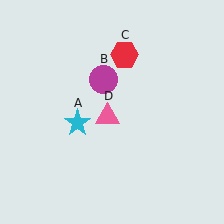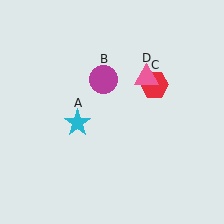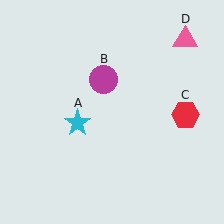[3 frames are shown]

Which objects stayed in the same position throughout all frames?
Cyan star (object A) and magenta circle (object B) remained stationary.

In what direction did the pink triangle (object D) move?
The pink triangle (object D) moved up and to the right.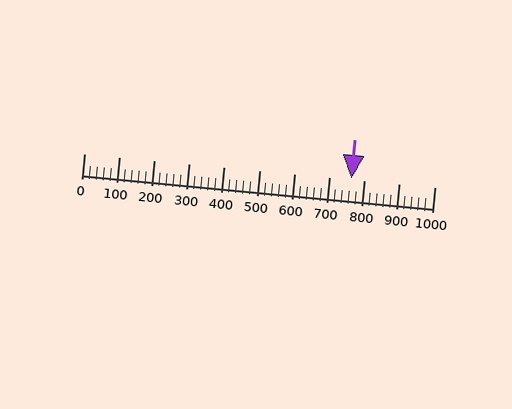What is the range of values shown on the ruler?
The ruler shows values from 0 to 1000.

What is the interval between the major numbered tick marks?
The major tick marks are spaced 100 units apart.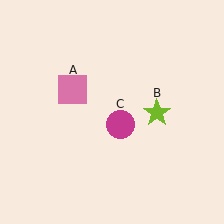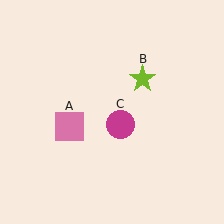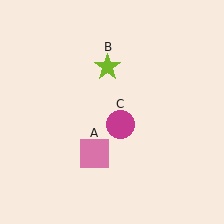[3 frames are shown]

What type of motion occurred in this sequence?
The pink square (object A), lime star (object B) rotated counterclockwise around the center of the scene.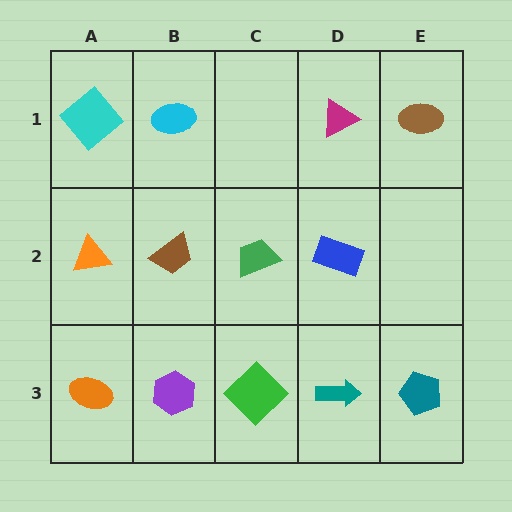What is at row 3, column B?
A purple hexagon.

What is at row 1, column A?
A cyan diamond.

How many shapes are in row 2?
4 shapes.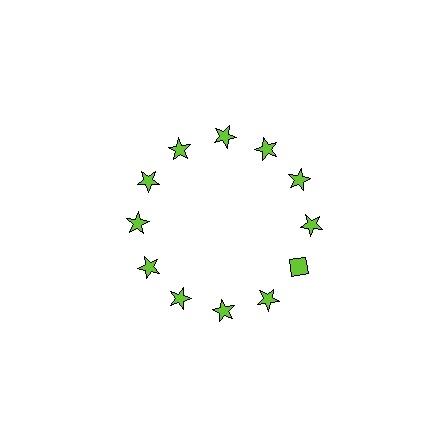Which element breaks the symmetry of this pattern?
The lime diamond at roughly the 4 o'clock position breaks the symmetry. All other shapes are lime stars.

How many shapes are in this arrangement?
There are 12 shapes arranged in a ring pattern.